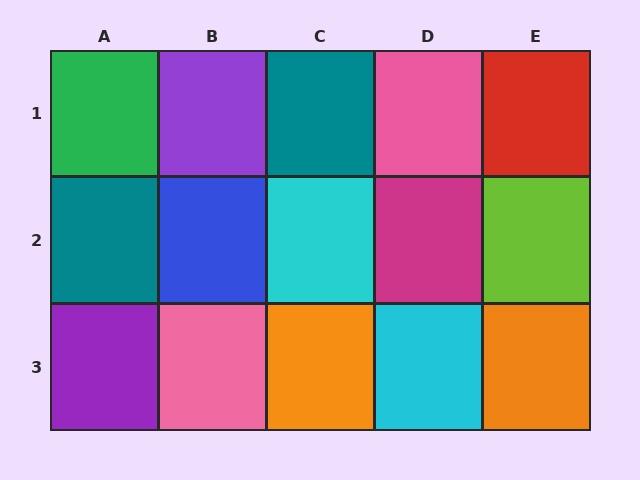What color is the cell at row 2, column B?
Blue.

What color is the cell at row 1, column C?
Teal.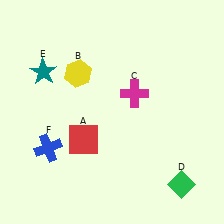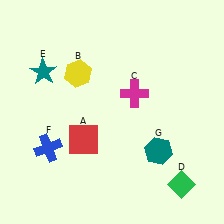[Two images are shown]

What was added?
A teal hexagon (G) was added in Image 2.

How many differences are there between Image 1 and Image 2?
There is 1 difference between the two images.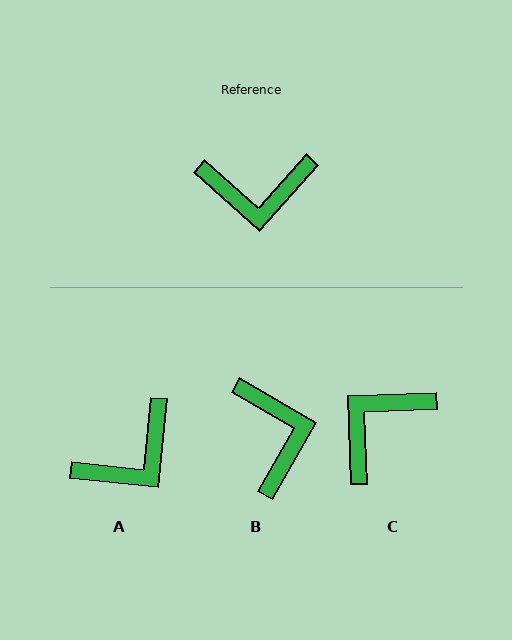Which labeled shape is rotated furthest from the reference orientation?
C, about 137 degrees away.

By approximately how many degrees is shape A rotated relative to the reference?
Approximately 36 degrees counter-clockwise.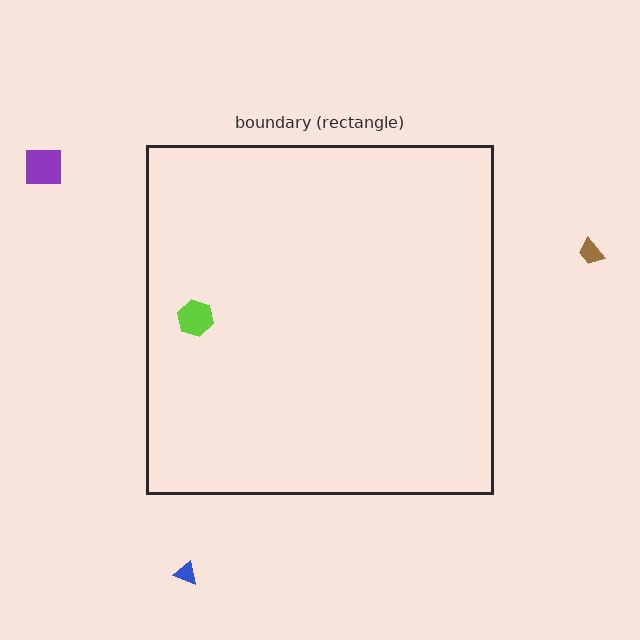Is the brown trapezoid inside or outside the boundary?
Outside.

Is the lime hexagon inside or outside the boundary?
Inside.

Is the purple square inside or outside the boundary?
Outside.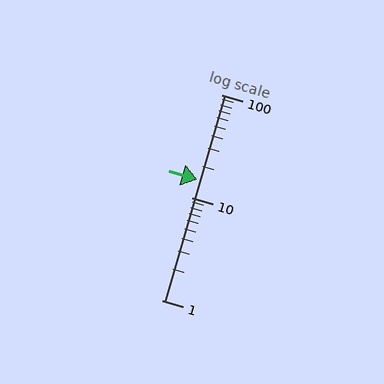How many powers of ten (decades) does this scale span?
The scale spans 2 decades, from 1 to 100.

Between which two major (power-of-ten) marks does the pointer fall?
The pointer is between 10 and 100.